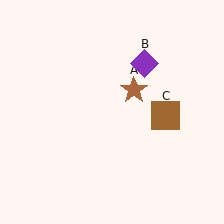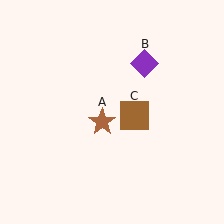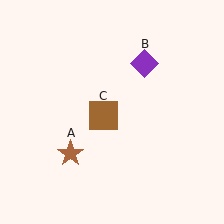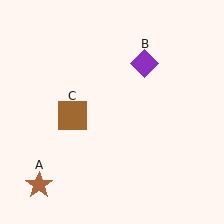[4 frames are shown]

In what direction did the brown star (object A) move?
The brown star (object A) moved down and to the left.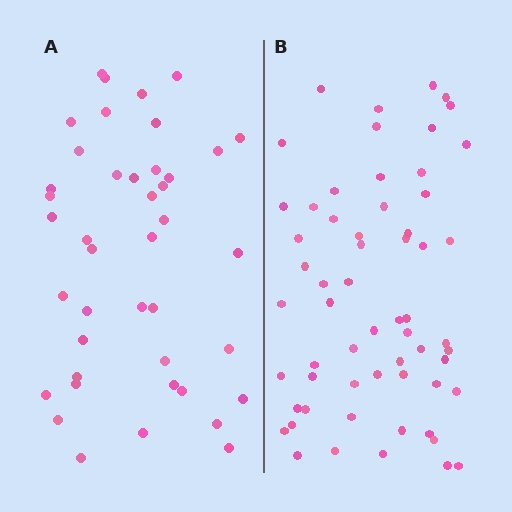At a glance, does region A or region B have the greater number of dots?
Region B (the right region) has more dots.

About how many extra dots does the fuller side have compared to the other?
Region B has approximately 20 more dots than region A.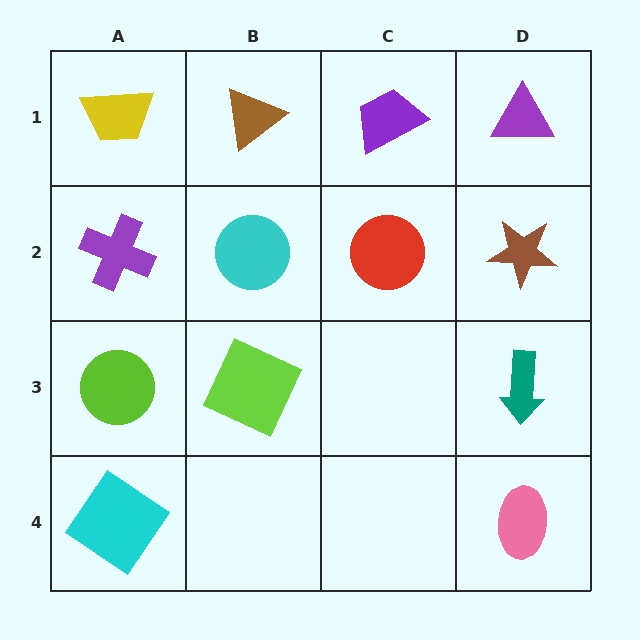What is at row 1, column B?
A brown triangle.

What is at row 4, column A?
A cyan diamond.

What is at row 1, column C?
A purple trapezoid.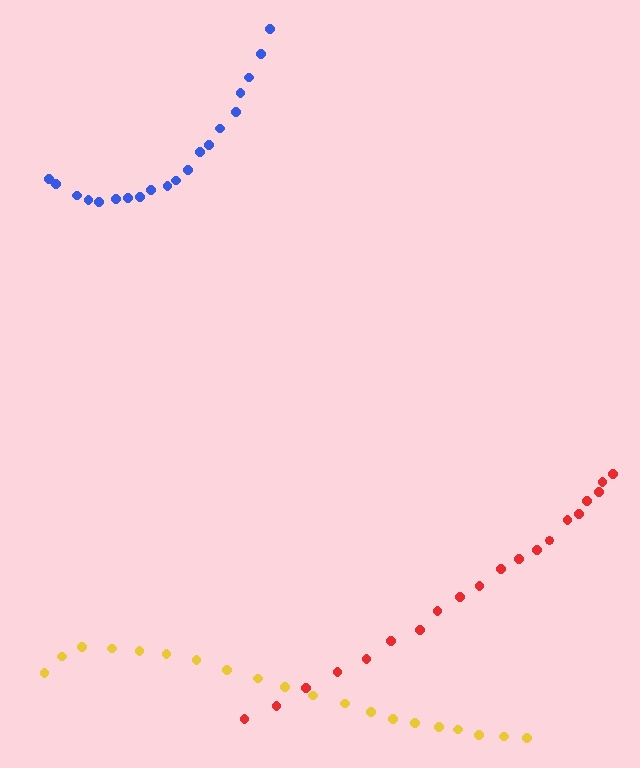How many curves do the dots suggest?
There are 3 distinct paths.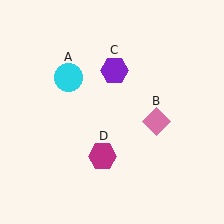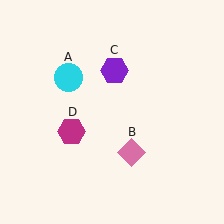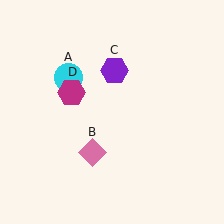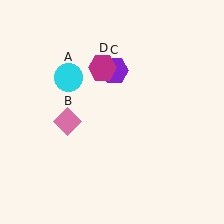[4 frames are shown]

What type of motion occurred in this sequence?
The pink diamond (object B), magenta hexagon (object D) rotated clockwise around the center of the scene.